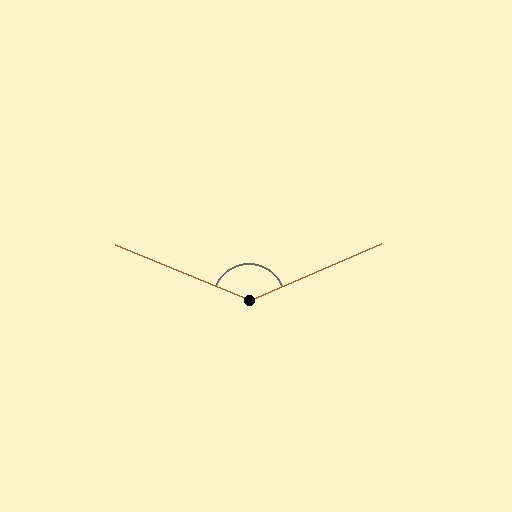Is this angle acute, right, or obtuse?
It is obtuse.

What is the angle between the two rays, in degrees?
Approximately 134 degrees.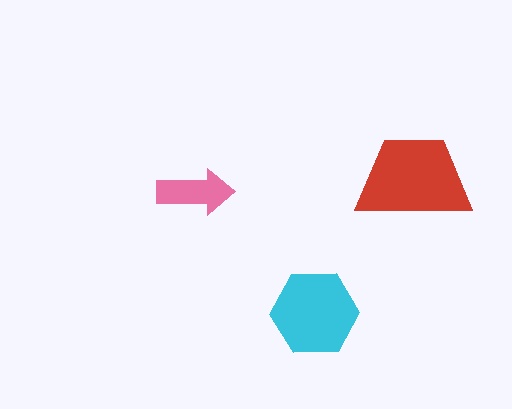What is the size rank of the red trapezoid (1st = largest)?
1st.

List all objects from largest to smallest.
The red trapezoid, the cyan hexagon, the pink arrow.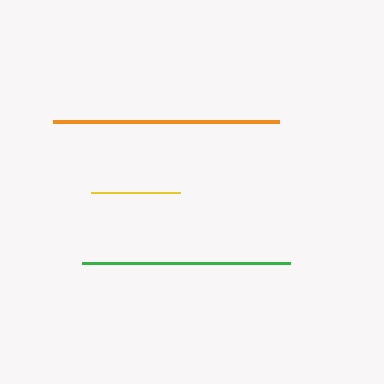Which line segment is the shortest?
The yellow line is the shortest at approximately 89 pixels.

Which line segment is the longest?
The orange line is the longest at approximately 226 pixels.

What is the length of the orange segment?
The orange segment is approximately 226 pixels long.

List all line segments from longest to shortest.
From longest to shortest: orange, green, yellow.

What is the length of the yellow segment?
The yellow segment is approximately 89 pixels long.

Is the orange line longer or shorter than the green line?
The orange line is longer than the green line.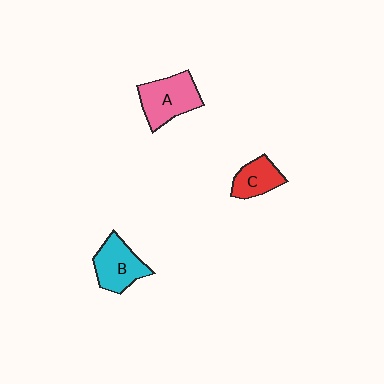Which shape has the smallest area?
Shape C (red).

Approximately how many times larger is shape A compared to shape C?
Approximately 1.5 times.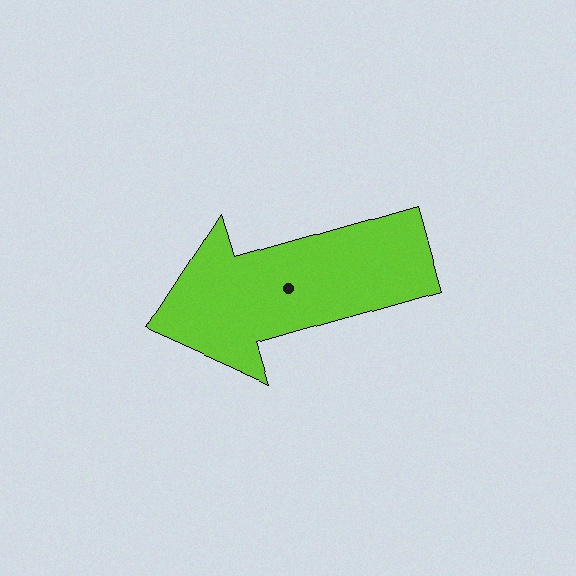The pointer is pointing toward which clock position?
Roughly 8 o'clock.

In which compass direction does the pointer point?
West.